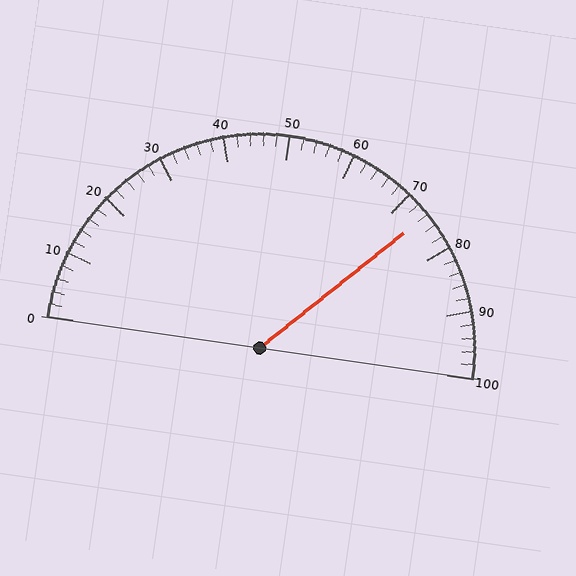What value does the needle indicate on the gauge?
The needle indicates approximately 74.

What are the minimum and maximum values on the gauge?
The gauge ranges from 0 to 100.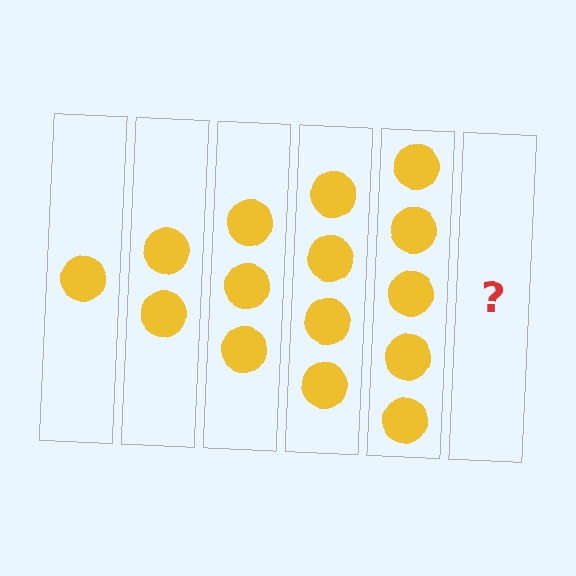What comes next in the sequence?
The next element should be 6 circles.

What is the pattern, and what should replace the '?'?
The pattern is that each step adds one more circle. The '?' should be 6 circles.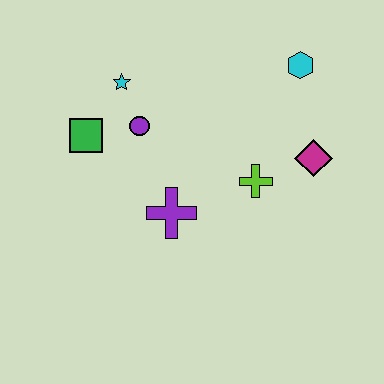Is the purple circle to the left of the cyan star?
No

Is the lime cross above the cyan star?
No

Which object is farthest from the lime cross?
The green square is farthest from the lime cross.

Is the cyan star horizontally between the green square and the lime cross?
Yes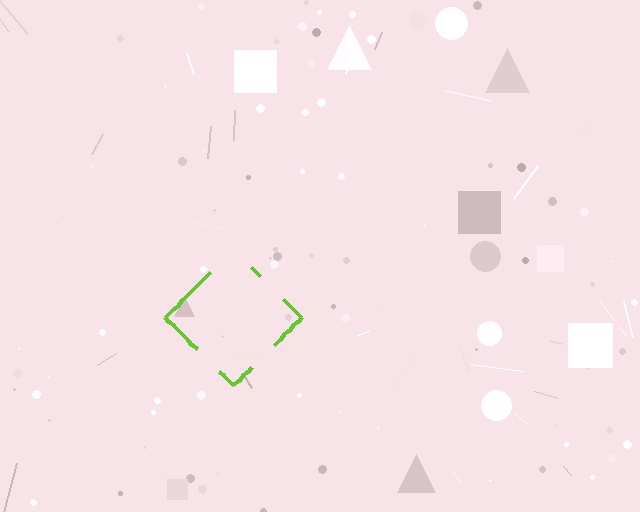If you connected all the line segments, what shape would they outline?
They would outline a diamond.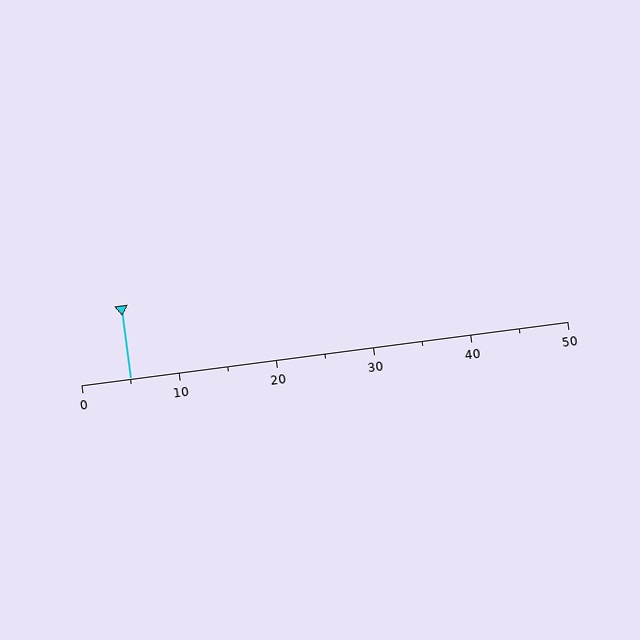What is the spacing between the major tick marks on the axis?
The major ticks are spaced 10 apart.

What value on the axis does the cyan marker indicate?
The marker indicates approximately 5.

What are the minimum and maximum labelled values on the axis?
The axis runs from 0 to 50.